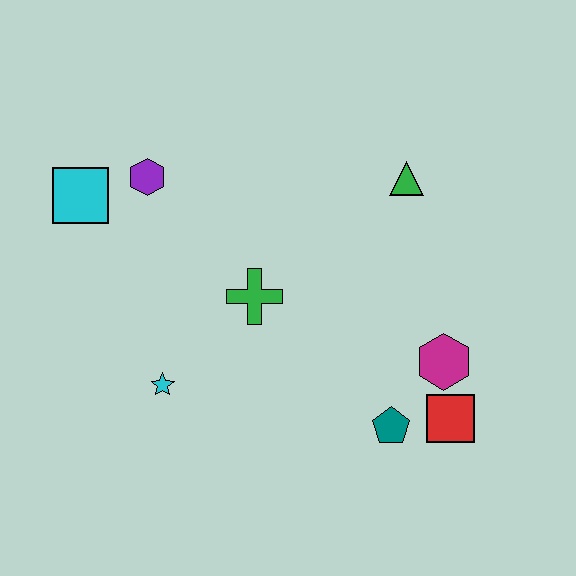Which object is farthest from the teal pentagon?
The cyan square is farthest from the teal pentagon.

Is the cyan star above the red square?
Yes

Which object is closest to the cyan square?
The purple hexagon is closest to the cyan square.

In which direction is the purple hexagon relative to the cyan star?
The purple hexagon is above the cyan star.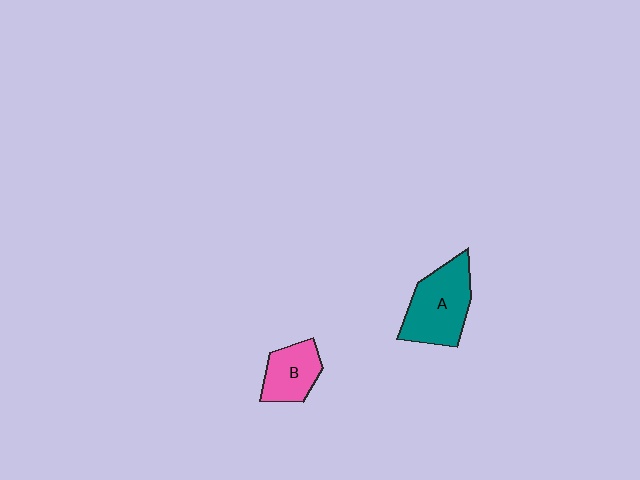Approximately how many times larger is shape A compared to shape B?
Approximately 1.6 times.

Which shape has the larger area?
Shape A (teal).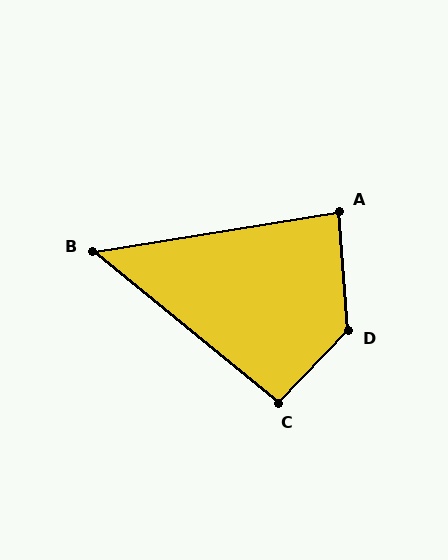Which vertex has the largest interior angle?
D, at approximately 132 degrees.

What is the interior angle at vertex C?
Approximately 95 degrees (approximately right).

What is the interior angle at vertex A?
Approximately 85 degrees (approximately right).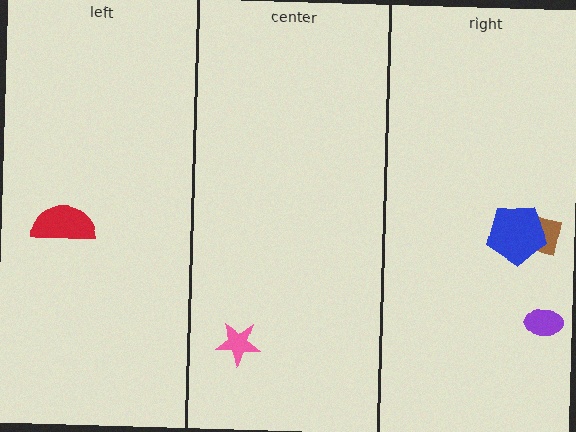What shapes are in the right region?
The brown square, the purple ellipse, the blue pentagon.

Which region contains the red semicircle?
The left region.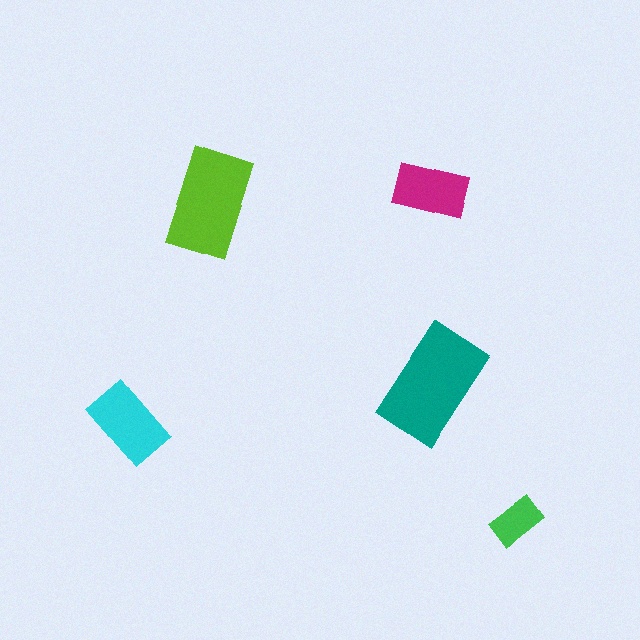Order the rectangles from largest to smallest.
the teal one, the lime one, the cyan one, the magenta one, the green one.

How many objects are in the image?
There are 5 objects in the image.